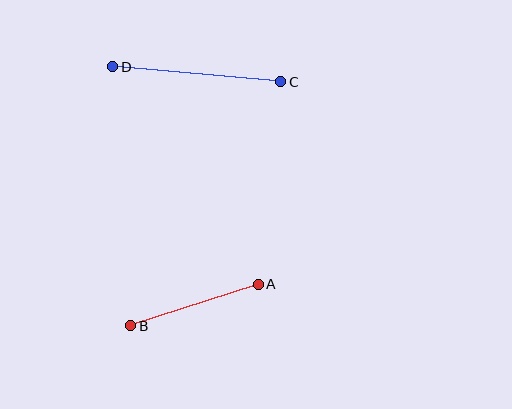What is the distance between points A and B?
The distance is approximately 134 pixels.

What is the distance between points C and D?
The distance is approximately 169 pixels.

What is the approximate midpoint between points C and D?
The midpoint is at approximately (197, 74) pixels.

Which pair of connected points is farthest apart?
Points C and D are farthest apart.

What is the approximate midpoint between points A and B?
The midpoint is at approximately (195, 305) pixels.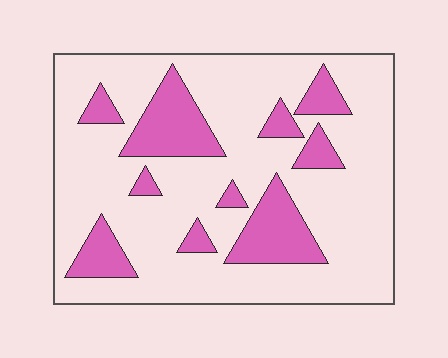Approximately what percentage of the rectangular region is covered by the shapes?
Approximately 20%.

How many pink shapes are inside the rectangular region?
10.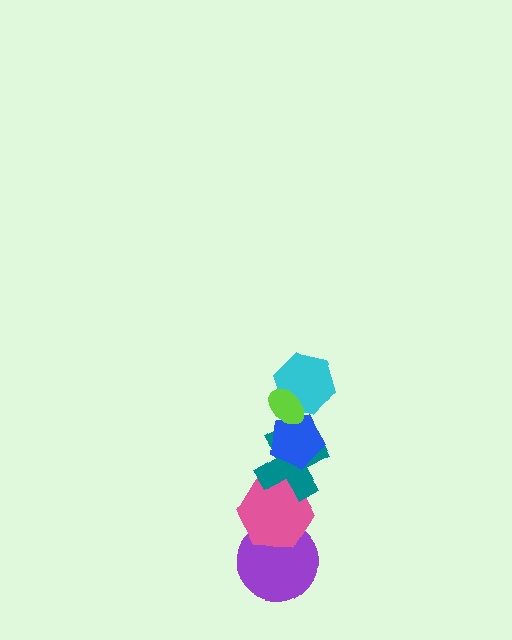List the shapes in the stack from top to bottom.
From top to bottom: the lime ellipse, the cyan hexagon, the blue pentagon, the teal cross, the pink hexagon, the purple circle.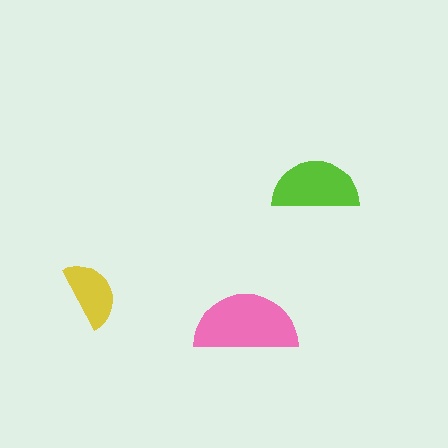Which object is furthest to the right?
The lime semicircle is rightmost.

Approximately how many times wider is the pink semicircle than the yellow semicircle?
About 1.5 times wider.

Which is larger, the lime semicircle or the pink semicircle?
The pink one.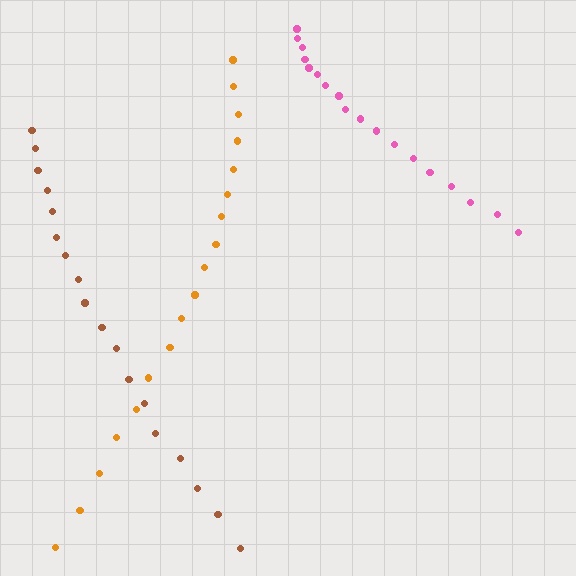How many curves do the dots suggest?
There are 3 distinct paths.